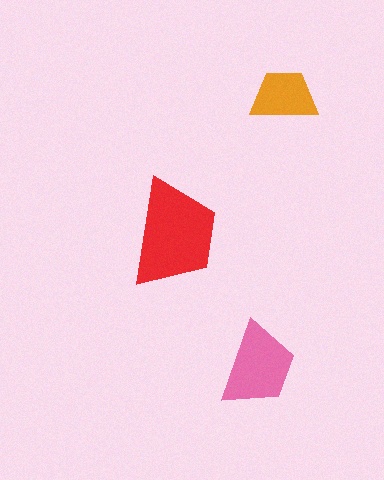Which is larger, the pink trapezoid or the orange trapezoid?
The pink one.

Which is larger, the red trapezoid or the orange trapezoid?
The red one.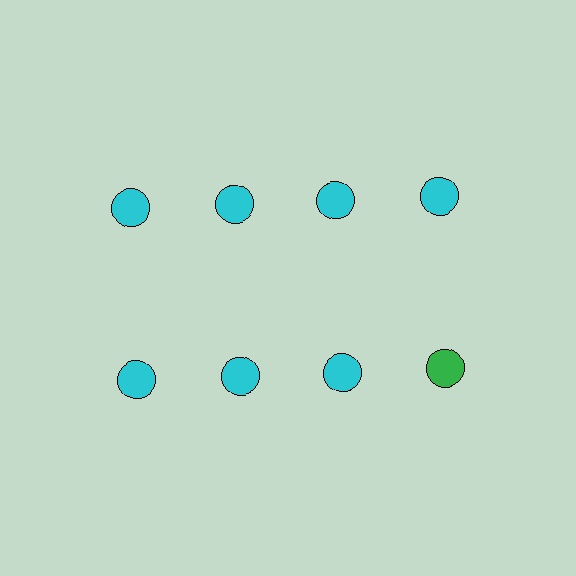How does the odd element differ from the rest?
It has a different color: green instead of cyan.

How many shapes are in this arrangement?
There are 8 shapes arranged in a grid pattern.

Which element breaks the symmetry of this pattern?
The green circle in the second row, second from right column breaks the symmetry. All other shapes are cyan circles.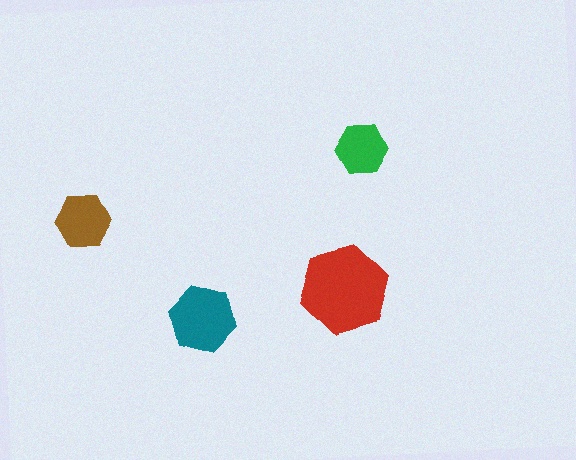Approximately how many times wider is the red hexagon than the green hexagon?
About 1.5 times wider.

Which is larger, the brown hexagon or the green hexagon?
The brown one.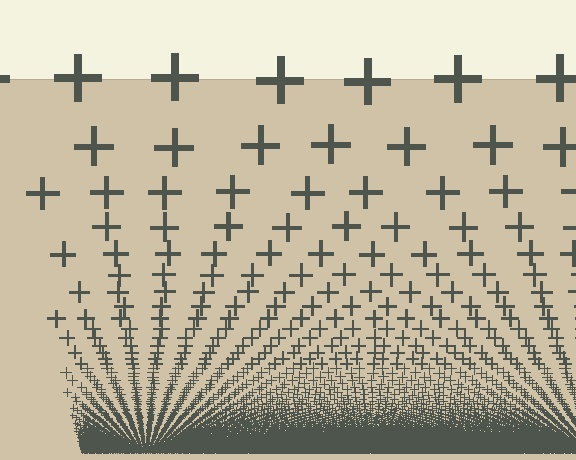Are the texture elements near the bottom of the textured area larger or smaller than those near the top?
Smaller. The gradient is inverted — elements near the bottom are smaller and denser.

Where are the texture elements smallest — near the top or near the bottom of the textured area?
Near the bottom.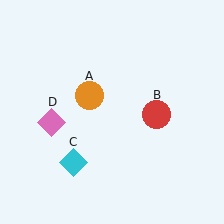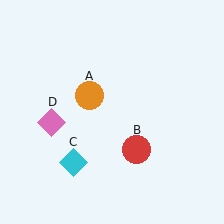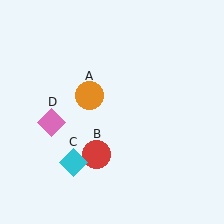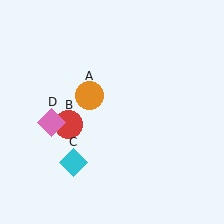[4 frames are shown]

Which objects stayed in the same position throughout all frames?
Orange circle (object A) and cyan diamond (object C) and pink diamond (object D) remained stationary.